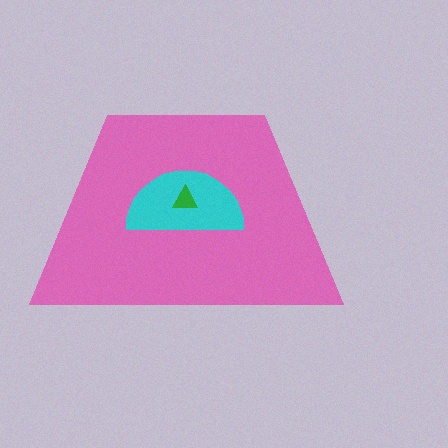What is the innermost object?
The green triangle.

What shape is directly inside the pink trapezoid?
The cyan semicircle.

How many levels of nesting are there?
3.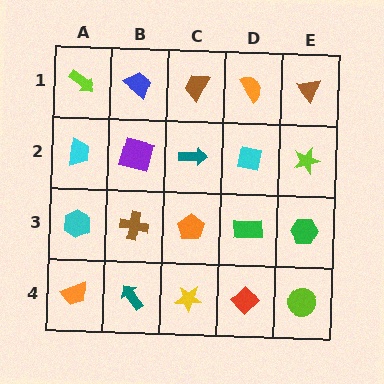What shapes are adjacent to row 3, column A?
A cyan trapezoid (row 2, column A), an orange trapezoid (row 4, column A), a brown cross (row 3, column B).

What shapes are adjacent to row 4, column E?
A green hexagon (row 3, column E), a red diamond (row 4, column D).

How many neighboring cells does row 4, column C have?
3.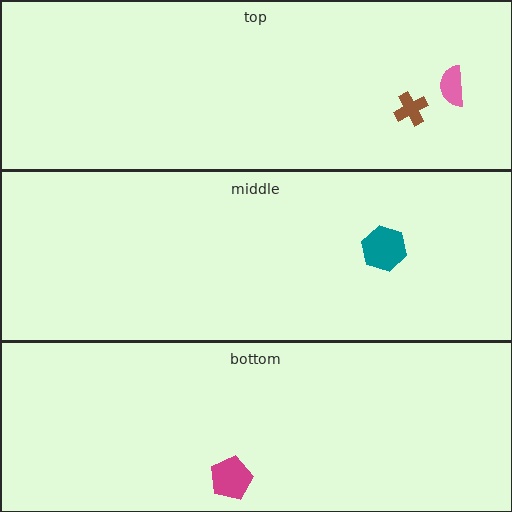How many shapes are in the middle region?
1.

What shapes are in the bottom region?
The magenta pentagon.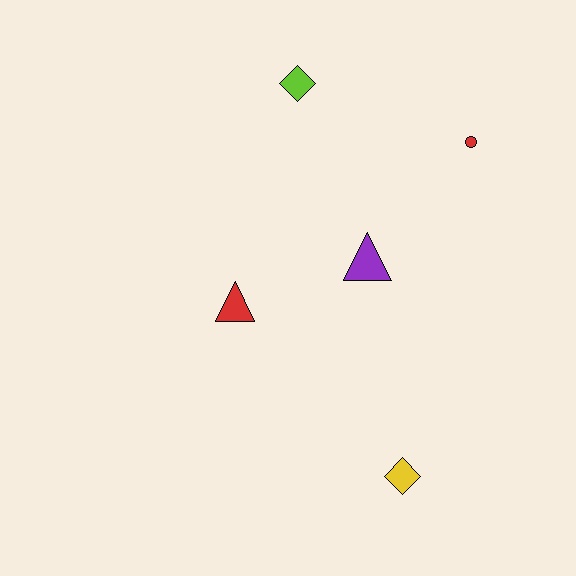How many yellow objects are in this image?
There is 1 yellow object.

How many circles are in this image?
There is 1 circle.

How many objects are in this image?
There are 5 objects.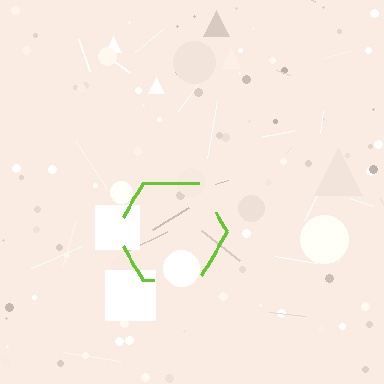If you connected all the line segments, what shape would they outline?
They would outline a hexagon.